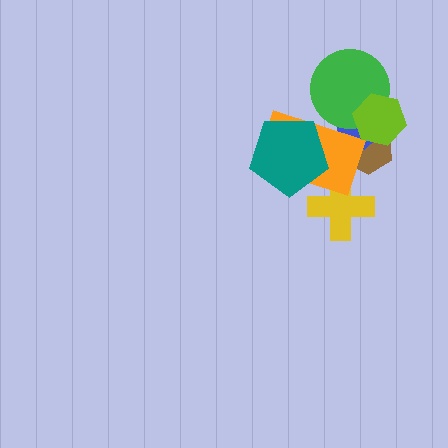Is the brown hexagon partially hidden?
Yes, it is partially covered by another shape.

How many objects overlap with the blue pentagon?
4 objects overlap with the blue pentagon.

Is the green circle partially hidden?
Yes, it is partially covered by another shape.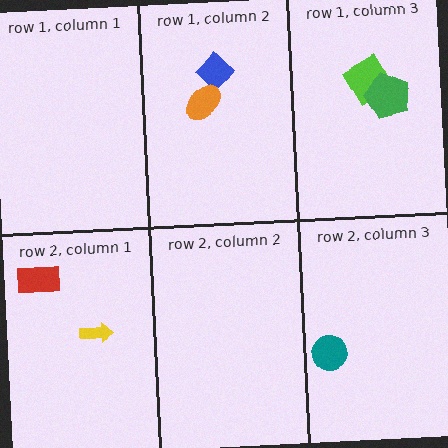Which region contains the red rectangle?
The row 2, column 1 region.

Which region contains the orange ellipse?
The row 1, column 2 region.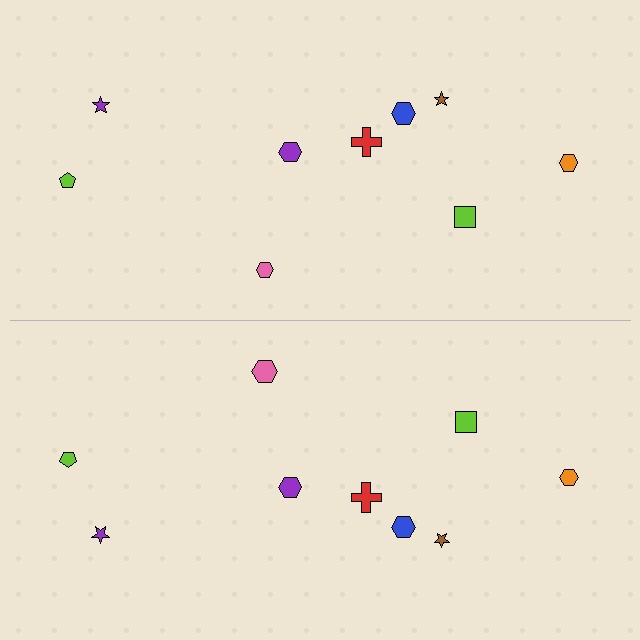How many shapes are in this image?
There are 18 shapes in this image.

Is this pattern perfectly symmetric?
No, the pattern is not perfectly symmetric. The pink hexagon on the bottom side has a different size than its mirror counterpart.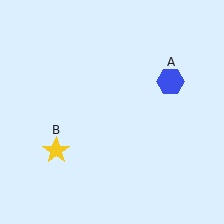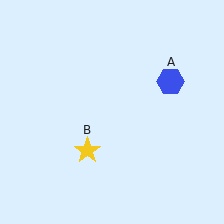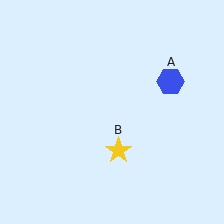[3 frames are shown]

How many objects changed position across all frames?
1 object changed position: yellow star (object B).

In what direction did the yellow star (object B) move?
The yellow star (object B) moved right.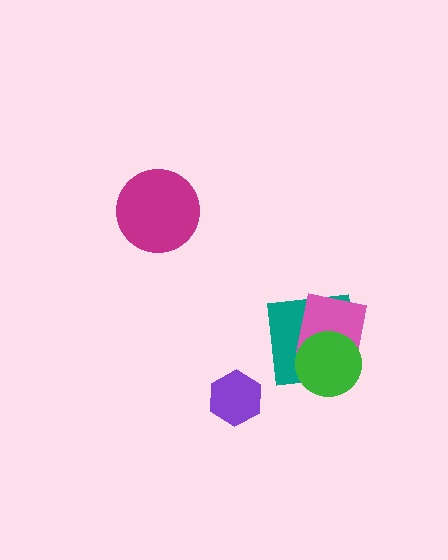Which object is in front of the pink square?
The green circle is in front of the pink square.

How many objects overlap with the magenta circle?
0 objects overlap with the magenta circle.